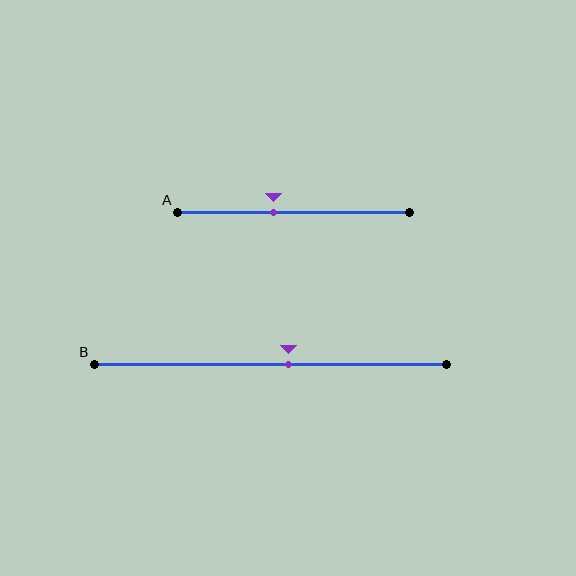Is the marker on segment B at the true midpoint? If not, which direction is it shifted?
No, the marker on segment B is shifted to the right by about 5% of the segment length.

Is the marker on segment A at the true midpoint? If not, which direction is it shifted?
No, the marker on segment A is shifted to the left by about 8% of the segment length.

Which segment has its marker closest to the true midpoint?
Segment B has its marker closest to the true midpoint.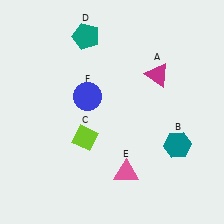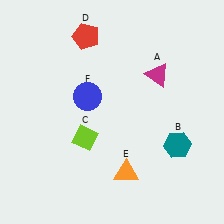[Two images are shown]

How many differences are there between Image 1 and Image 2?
There are 2 differences between the two images.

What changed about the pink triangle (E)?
In Image 1, E is pink. In Image 2, it changed to orange.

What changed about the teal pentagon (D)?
In Image 1, D is teal. In Image 2, it changed to red.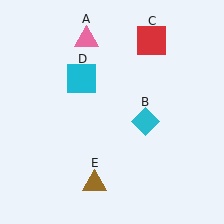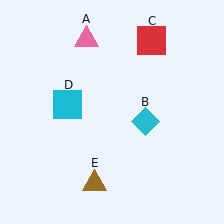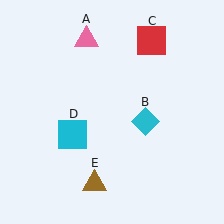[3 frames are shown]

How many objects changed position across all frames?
1 object changed position: cyan square (object D).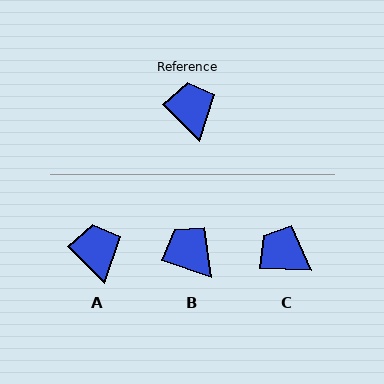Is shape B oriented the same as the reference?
No, it is off by about 26 degrees.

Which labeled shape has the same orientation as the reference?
A.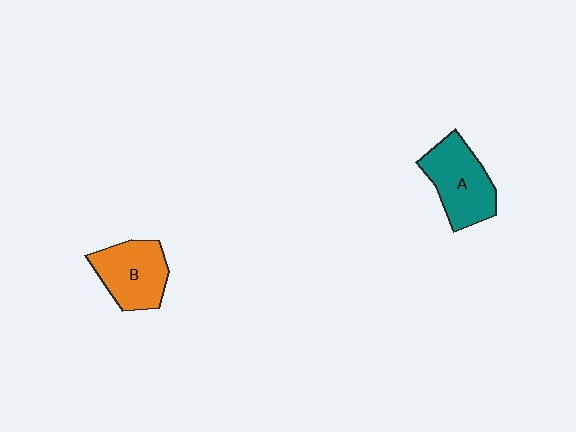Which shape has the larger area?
Shape A (teal).